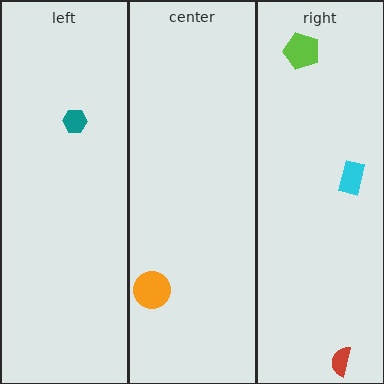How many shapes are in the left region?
1.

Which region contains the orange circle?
The center region.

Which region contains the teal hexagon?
The left region.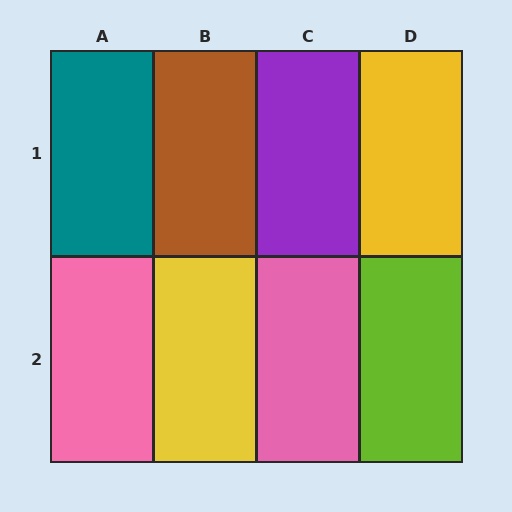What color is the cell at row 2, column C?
Pink.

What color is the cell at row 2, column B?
Yellow.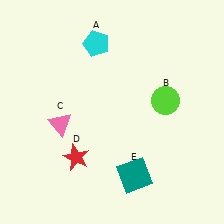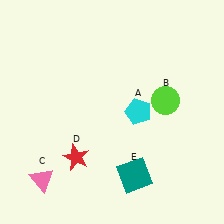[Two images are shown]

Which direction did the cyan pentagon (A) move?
The cyan pentagon (A) moved down.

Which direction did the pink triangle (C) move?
The pink triangle (C) moved down.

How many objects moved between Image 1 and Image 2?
2 objects moved between the two images.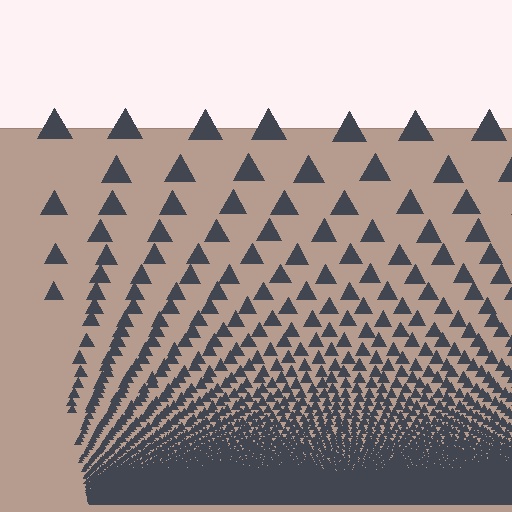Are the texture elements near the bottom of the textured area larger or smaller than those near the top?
Smaller. The gradient is inverted — elements near the bottom are smaller and denser.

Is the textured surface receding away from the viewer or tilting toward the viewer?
The surface appears to tilt toward the viewer. Texture elements get larger and sparser toward the top.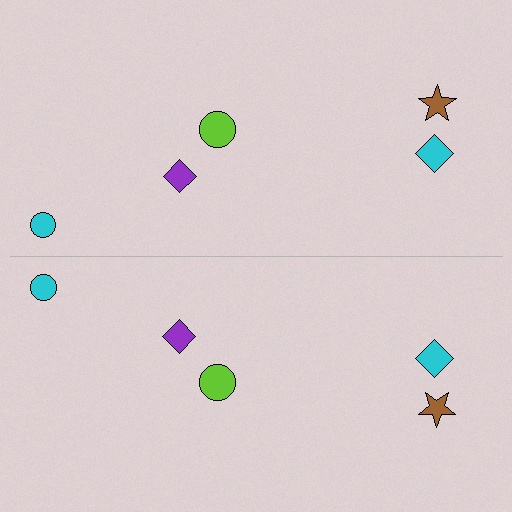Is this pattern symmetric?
Yes, this pattern has bilateral (reflection) symmetry.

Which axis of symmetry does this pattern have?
The pattern has a horizontal axis of symmetry running through the center of the image.